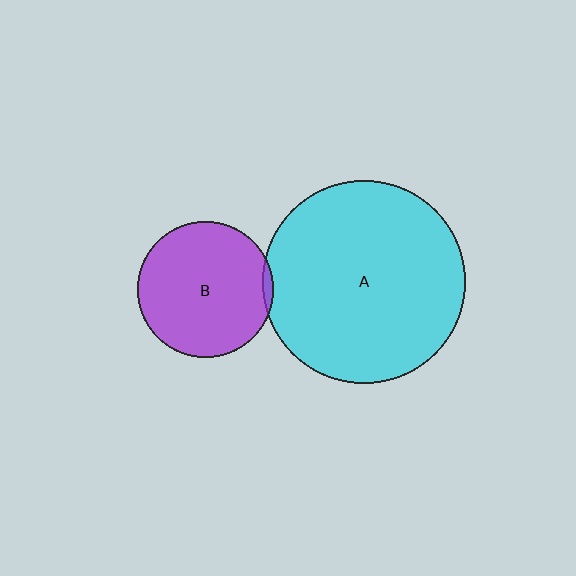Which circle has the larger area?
Circle A (cyan).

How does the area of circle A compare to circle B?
Approximately 2.2 times.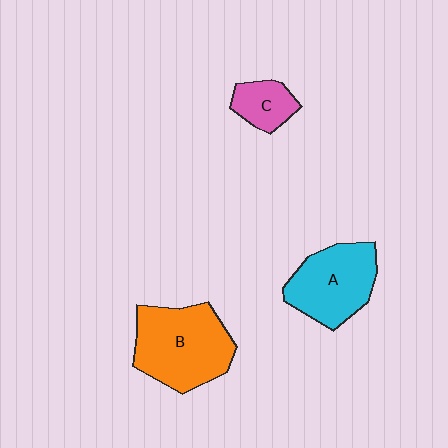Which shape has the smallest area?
Shape C (pink).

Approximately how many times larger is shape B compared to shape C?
Approximately 2.7 times.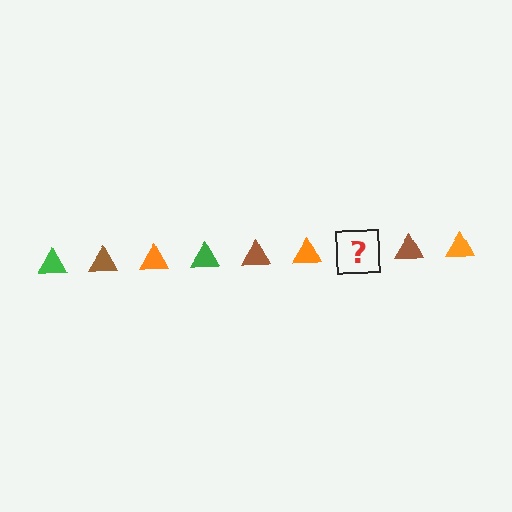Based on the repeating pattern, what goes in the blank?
The blank should be a green triangle.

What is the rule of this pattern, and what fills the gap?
The rule is that the pattern cycles through green, brown, orange triangles. The gap should be filled with a green triangle.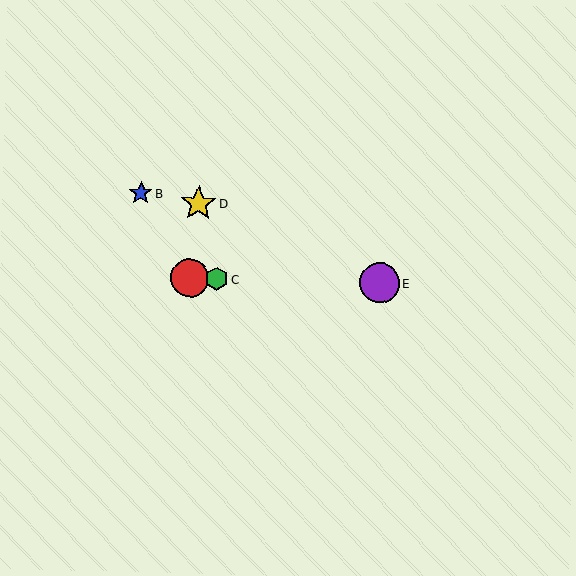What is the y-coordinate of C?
Object C is at y≈279.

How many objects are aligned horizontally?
3 objects (A, C, E) are aligned horizontally.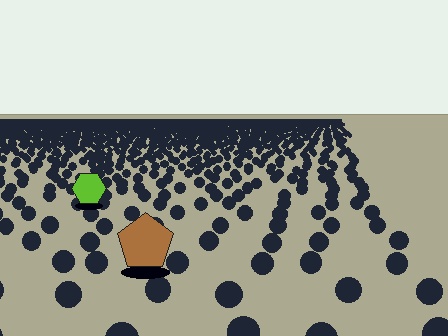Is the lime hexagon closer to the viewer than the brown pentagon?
No. The brown pentagon is closer — you can tell from the texture gradient: the ground texture is coarser near it.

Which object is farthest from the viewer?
The lime hexagon is farthest from the viewer. It appears smaller and the ground texture around it is denser.